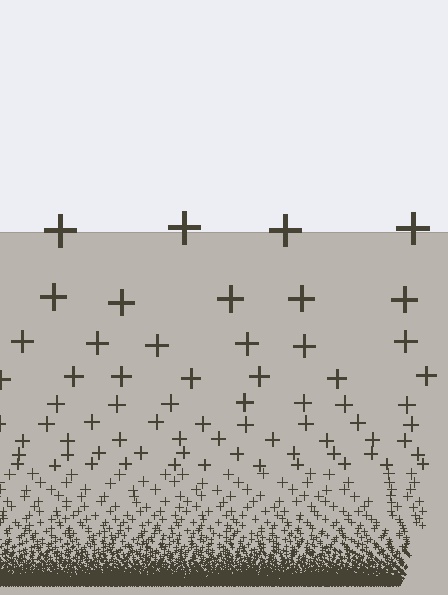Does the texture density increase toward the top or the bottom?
Density increases toward the bottom.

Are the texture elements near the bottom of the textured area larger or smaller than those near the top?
Smaller. The gradient is inverted — elements near the bottom are smaller and denser.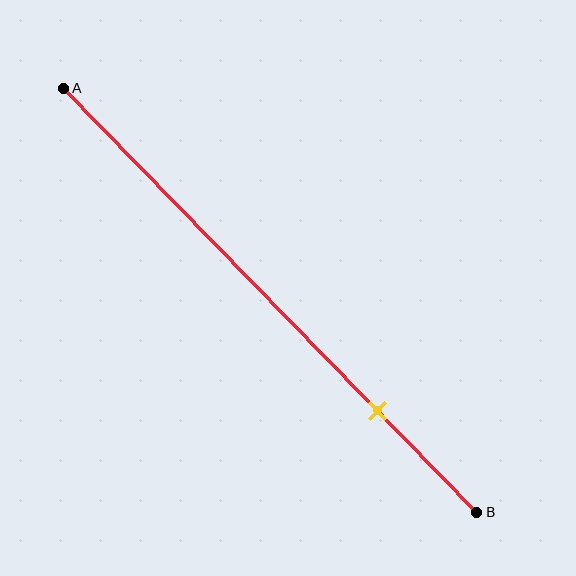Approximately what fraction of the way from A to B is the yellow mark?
The yellow mark is approximately 75% of the way from A to B.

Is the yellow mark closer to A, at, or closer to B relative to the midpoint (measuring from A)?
The yellow mark is closer to point B than the midpoint of segment AB.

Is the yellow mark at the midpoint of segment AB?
No, the mark is at about 75% from A, not at the 50% midpoint.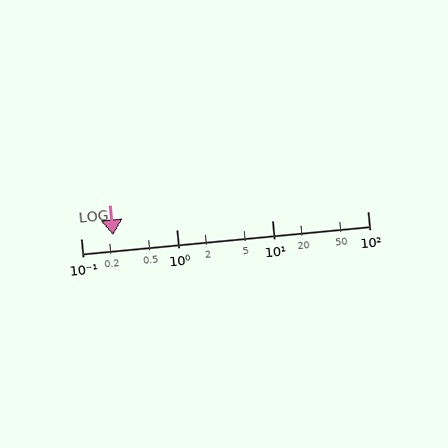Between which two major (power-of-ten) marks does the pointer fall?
The pointer is between 0.1 and 1.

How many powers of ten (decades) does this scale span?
The scale spans 3 decades, from 0.1 to 100.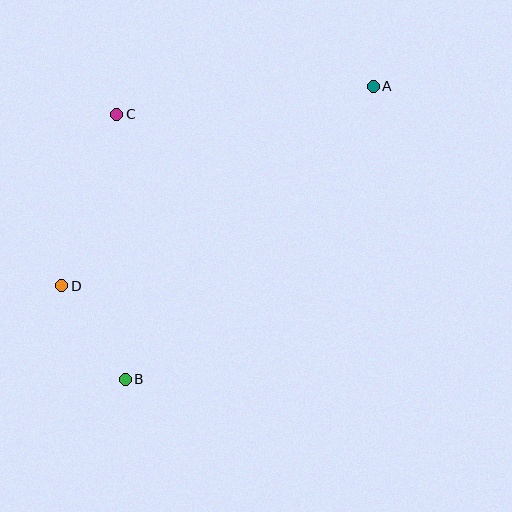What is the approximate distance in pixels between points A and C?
The distance between A and C is approximately 258 pixels.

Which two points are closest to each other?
Points B and D are closest to each other.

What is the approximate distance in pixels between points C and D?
The distance between C and D is approximately 180 pixels.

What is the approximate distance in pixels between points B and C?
The distance between B and C is approximately 265 pixels.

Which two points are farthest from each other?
Points A and B are farthest from each other.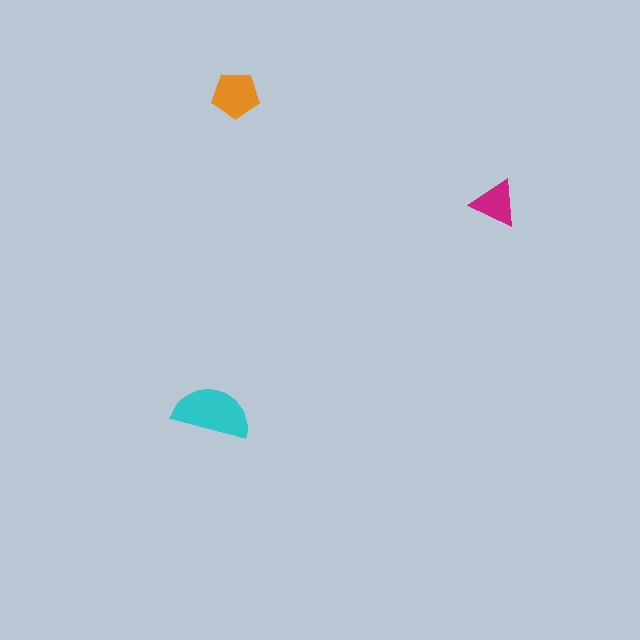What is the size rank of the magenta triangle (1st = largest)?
3rd.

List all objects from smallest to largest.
The magenta triangle, the orange pentagon, the cyan semicircle.